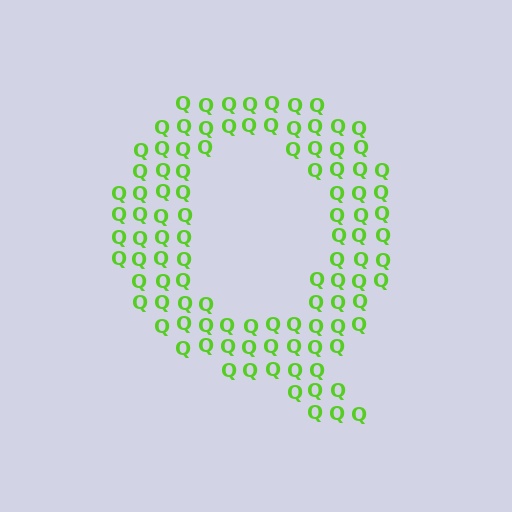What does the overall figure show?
The overall figure shows the letter Q.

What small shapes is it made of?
It is made of small letter Q's.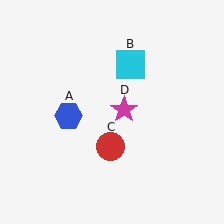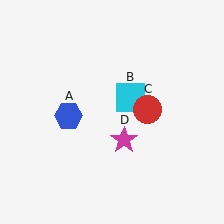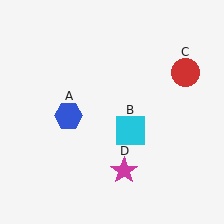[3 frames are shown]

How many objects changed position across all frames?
3 objects changed position: cyan square (object B), red circle (object C), magenta star (object D).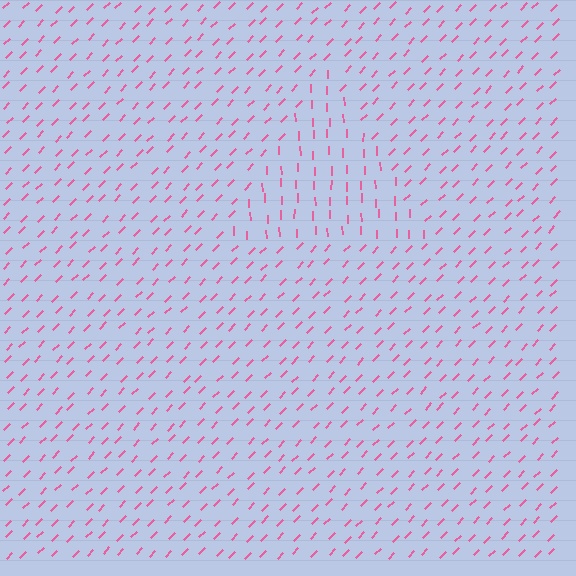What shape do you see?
I see a triangle.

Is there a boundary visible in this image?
Yes, there is a texture boundary formed by a change in line orientation.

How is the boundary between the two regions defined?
The boundary is defined purely by a change in line orientation (approximately 45 degrees difference). All lines are the same color and thickness.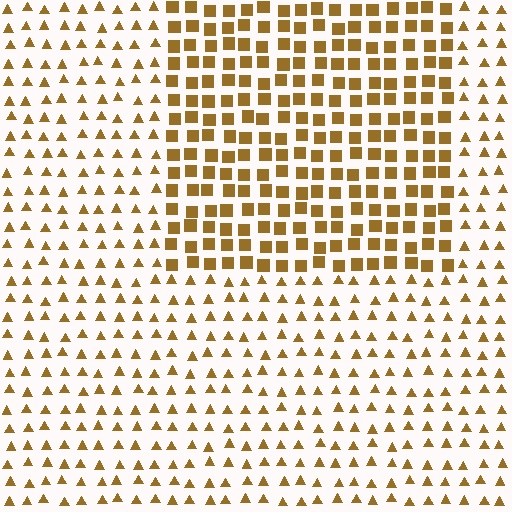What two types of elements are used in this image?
The image uses squares inside the rectangle region and triangles outside it.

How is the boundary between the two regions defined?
The boundary is defined by a change in element shape: squares inside vs. triangles outside. All elements share the same color and spacing.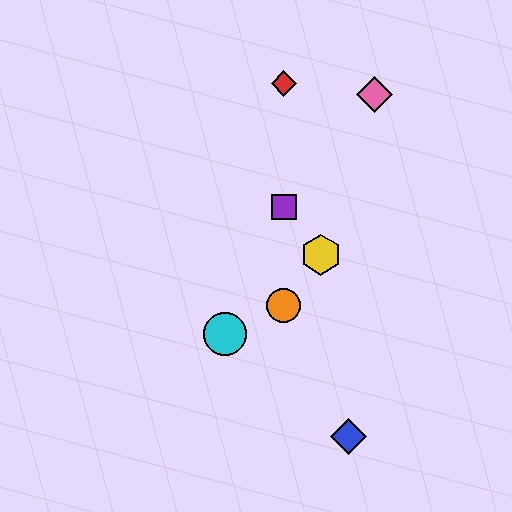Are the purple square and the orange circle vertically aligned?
Yes, both are at x≈284.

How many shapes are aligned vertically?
4 shapes (the red diamond, the green diamond, the purple square, the orange circle) are aligned vertically.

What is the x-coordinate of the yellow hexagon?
The yellow hexagon is at x≈321.